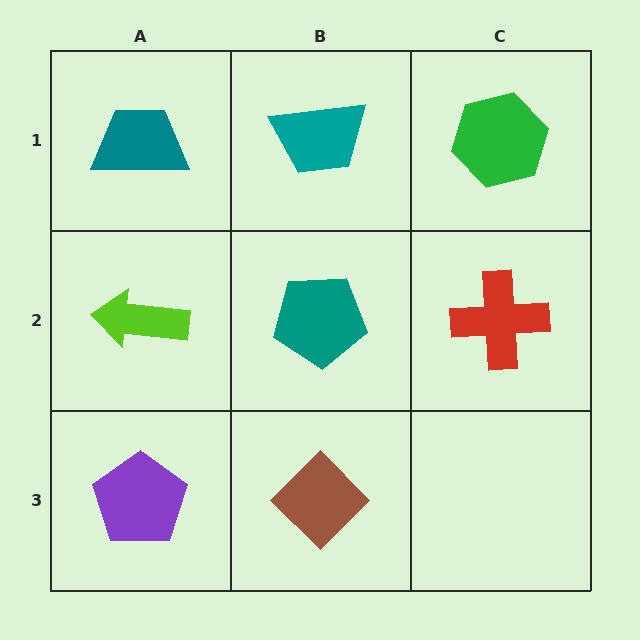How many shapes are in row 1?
3 shapes.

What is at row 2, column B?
A teal pentagon.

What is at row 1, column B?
A teal trapezoid.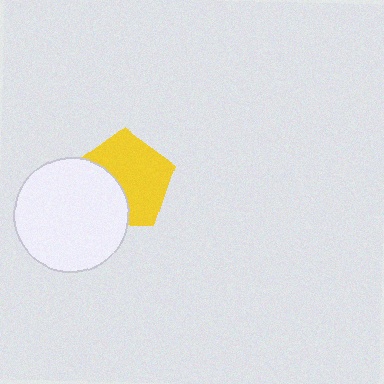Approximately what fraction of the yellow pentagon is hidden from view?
Roughly 37% of the yellow pentagon is hidden behind the white circle.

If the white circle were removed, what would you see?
You would see the complete yellow pentagon.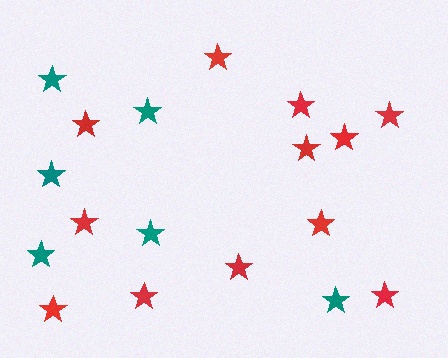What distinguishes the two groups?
There are 2 groups: one group of red stars (12) and one group of teal stars (6).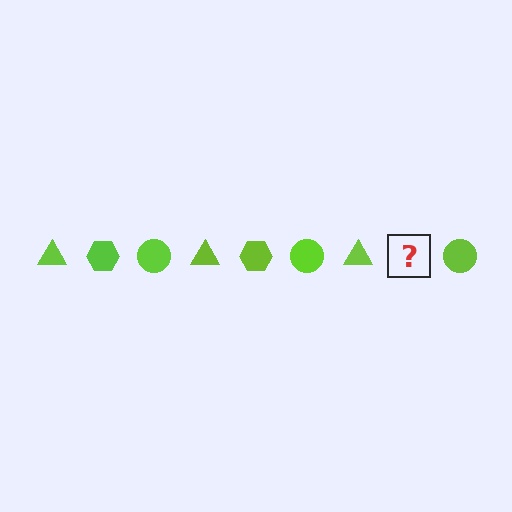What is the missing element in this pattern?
The missing element is a lime hexagon.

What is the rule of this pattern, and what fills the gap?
The rule is that the pattern cycles through triangle, hexagon, circle shapes in lime. The gap should be filled with a lime hexagon.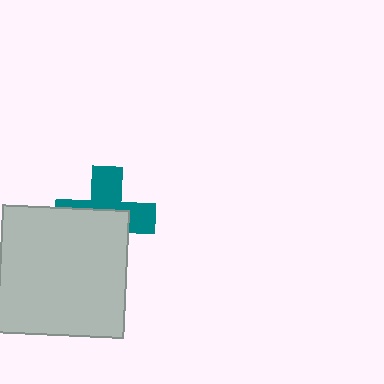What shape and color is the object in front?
The object in front is a light gray square.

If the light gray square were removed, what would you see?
You would see the complete teal cross.